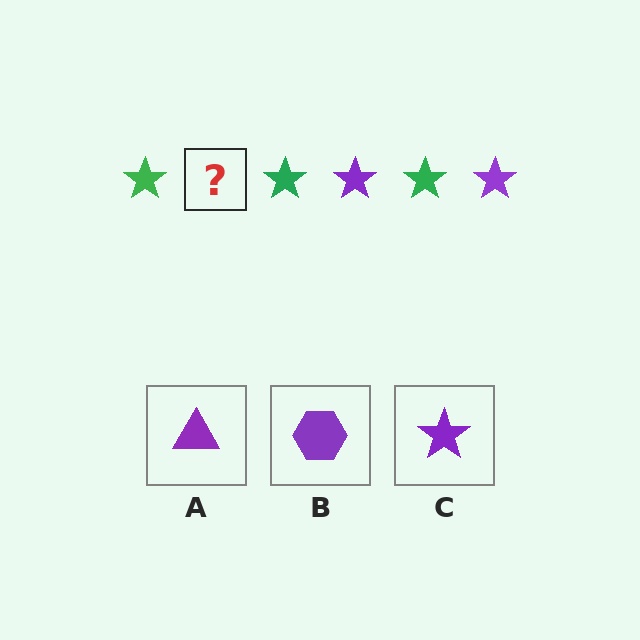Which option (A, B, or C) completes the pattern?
C.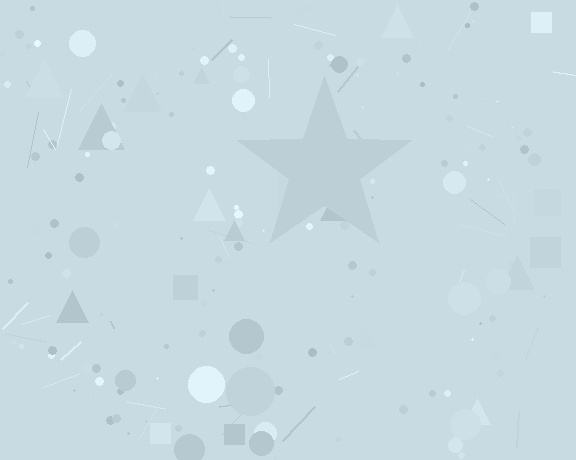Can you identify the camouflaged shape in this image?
The camouflaged shape is a star.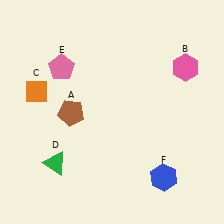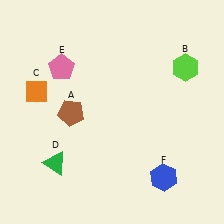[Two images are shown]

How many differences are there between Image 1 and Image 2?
There is 1 difference between the two images.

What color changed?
The hexagon (B) changed from pink in Image 1 to lime in Image 2.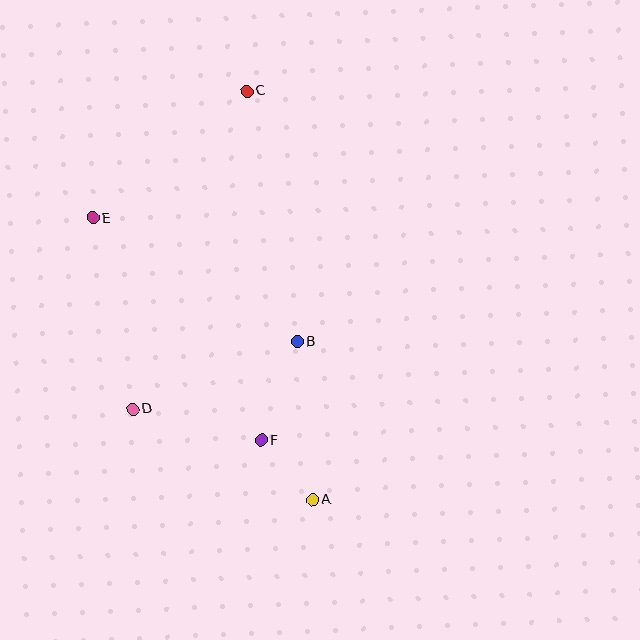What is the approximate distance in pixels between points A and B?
The distance between A and B is approximately 159 pixels.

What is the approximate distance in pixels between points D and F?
The distance between D and F is approximately 132 pixels.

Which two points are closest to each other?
Points A and F are closest to each other.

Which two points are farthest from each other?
Points A and C are farthest from each other.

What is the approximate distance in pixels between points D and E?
The distance between D and E is approximately 195 pixels.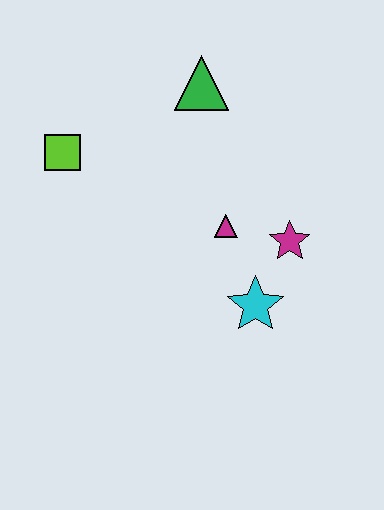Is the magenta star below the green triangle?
Yes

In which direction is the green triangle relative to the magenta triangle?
The green triangle is above the magenta triangle.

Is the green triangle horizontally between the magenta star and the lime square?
Yes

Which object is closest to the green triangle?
The magenta triangle is closest to the green triangle.